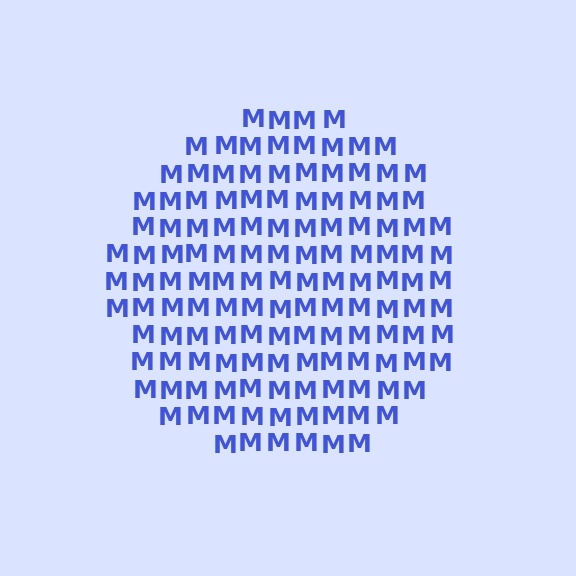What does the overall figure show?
The overall figure shows a circle.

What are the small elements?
The small elements are letter M's.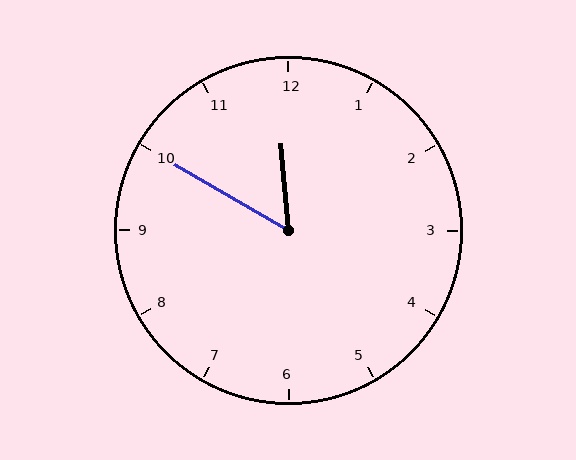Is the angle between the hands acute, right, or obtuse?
It is acute.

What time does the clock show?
11:50.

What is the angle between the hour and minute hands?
Approximately 55 degrees.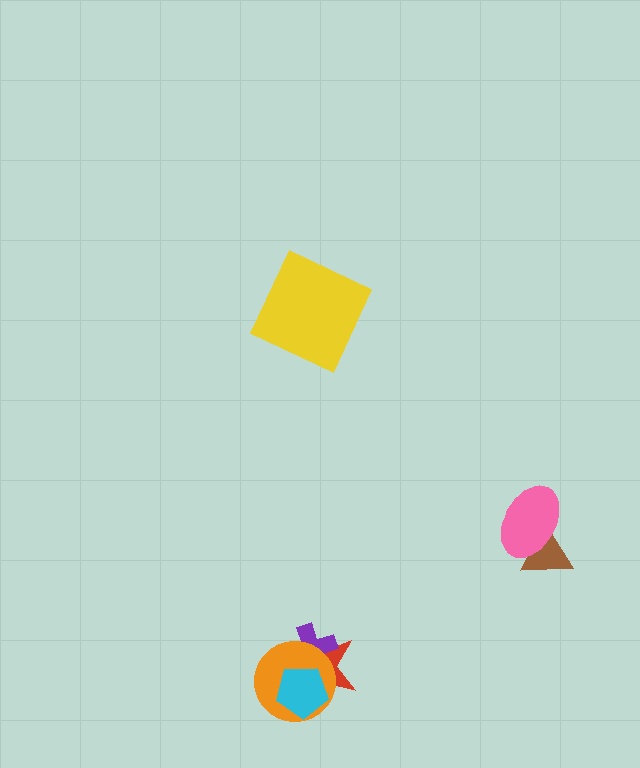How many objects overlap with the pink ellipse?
1 object overlaps with the pink ellipse.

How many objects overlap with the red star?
3 objects overlap with the red star.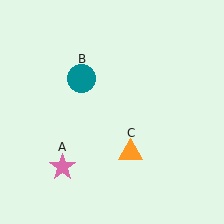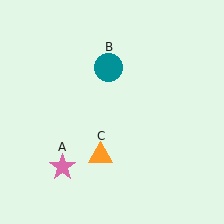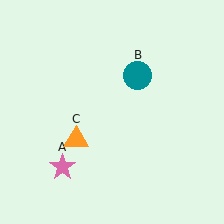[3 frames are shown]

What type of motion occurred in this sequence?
The teal circle (object B), orange triangle (object C) rotated clockwise around the center of the scene.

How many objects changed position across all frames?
2 objects changed position: teal circle (object B), orange triangle (object C).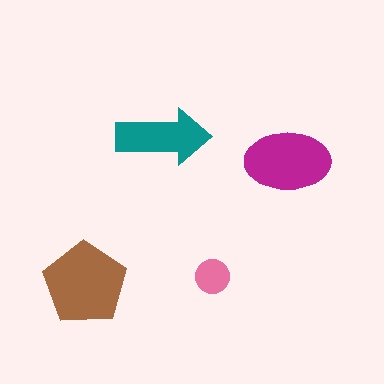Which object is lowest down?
The brown pentagon is bottommost.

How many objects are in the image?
There are 4 objects in the image.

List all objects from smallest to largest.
The pink circle, the teal arrow, the magenta ellipse, the brown pentagon.